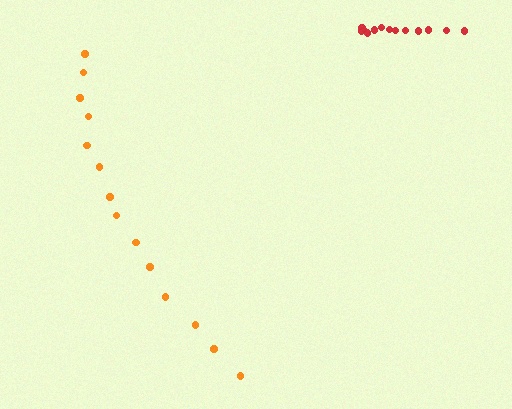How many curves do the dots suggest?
There are 2 distinct paths.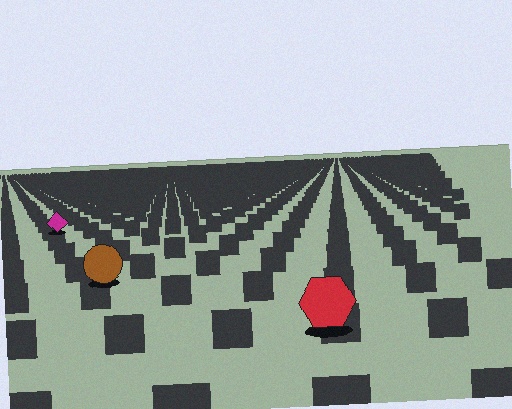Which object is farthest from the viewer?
The magenta diamond is farthest from the viewer. It appears smaller and the ground texture around it is denser.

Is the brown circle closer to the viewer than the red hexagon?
No. The red hexagon is closer — you can tell from the texture gradient: the ground texture is coarser near it.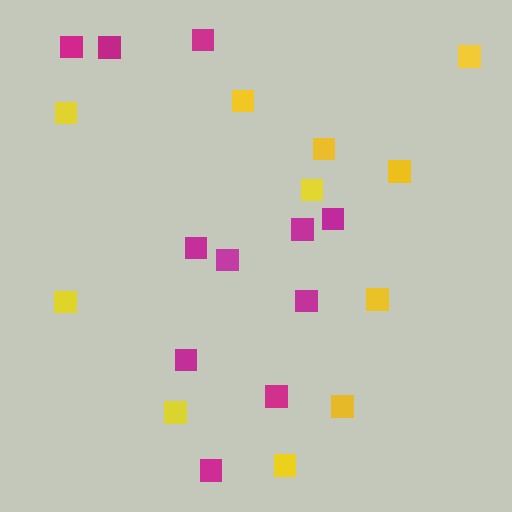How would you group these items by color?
There are 2 groups: one group of yellow squares (11) and one group of magenta squares (11).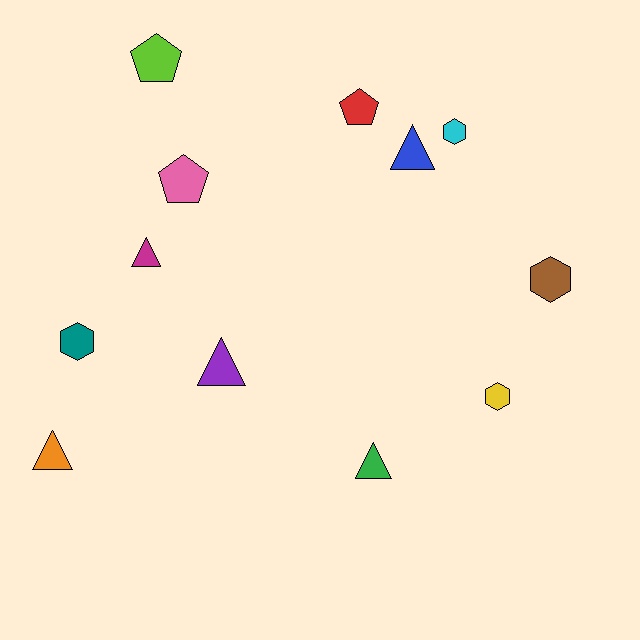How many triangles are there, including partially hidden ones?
There are 5 triangles.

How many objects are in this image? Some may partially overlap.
There are 12 objects.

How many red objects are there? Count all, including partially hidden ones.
There is 1 red object.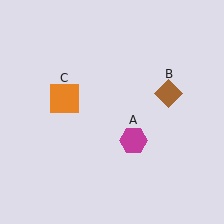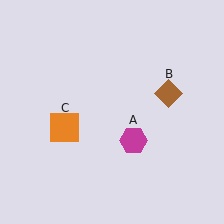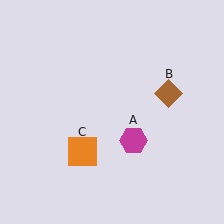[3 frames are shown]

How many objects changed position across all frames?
1 object changed position: orange square (object C).